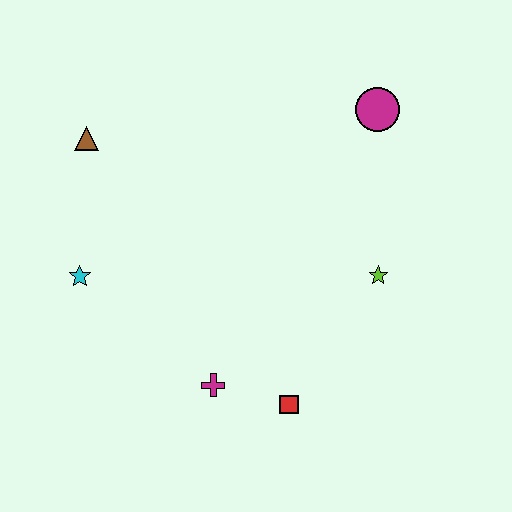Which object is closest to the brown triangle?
The cyan star is closest to the brown triangle.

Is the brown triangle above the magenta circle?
No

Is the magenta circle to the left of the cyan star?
No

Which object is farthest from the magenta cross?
The magenta circle is farthest from the magenta cross.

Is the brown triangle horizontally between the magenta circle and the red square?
No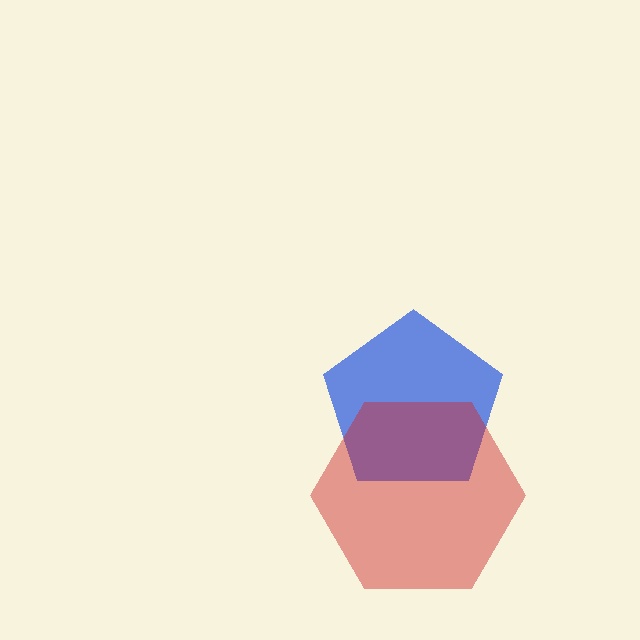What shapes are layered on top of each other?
The layered shapes are: a blue pentagon, a red hexagon.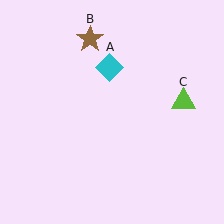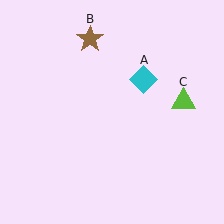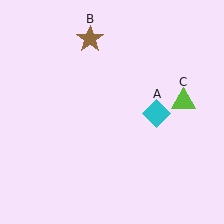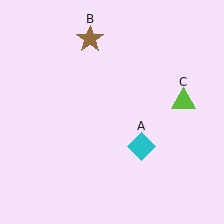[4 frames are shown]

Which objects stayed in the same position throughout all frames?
Brown star (object B) and lime triangle (object C) remained stationary.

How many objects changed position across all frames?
1 object changed position: cyan diamond (object A).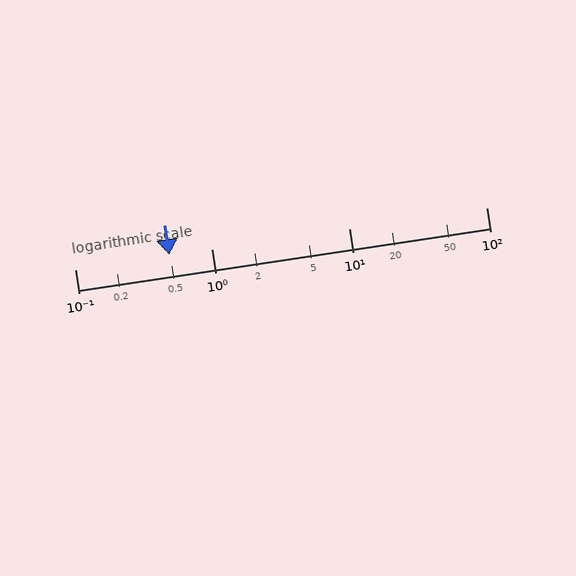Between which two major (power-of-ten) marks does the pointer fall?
The pointer is between 0.1 and 1.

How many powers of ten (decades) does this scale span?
The scale spans 3 decades, from 0.1 to 100.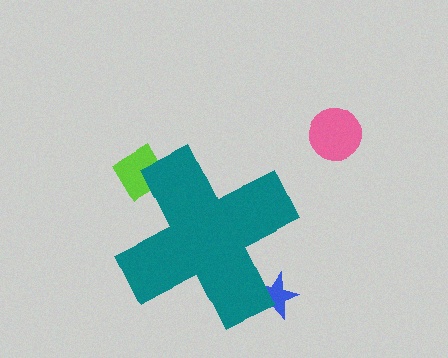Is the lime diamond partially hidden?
Yes, the lime diamond is partially hidden behind the teal cross.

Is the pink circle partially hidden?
No, the pink circle is fully visible.